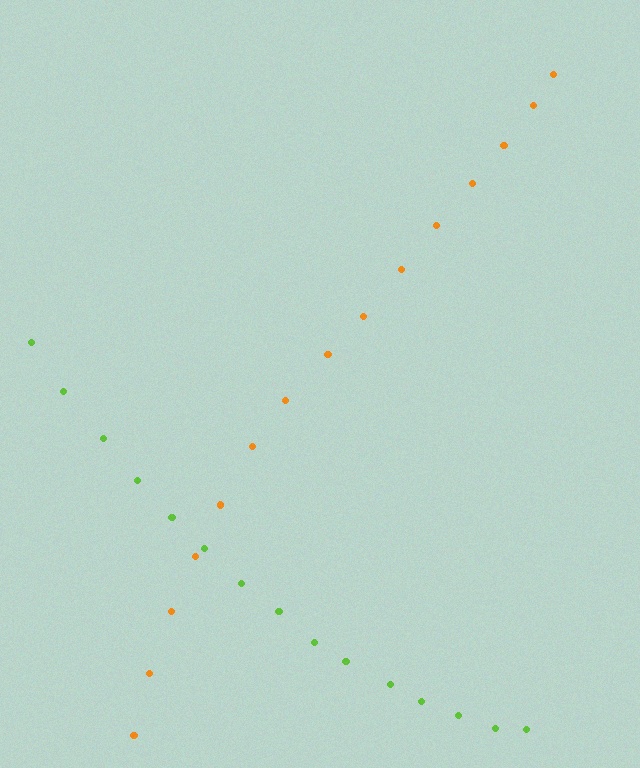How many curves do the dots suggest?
There are 2 distinct paths.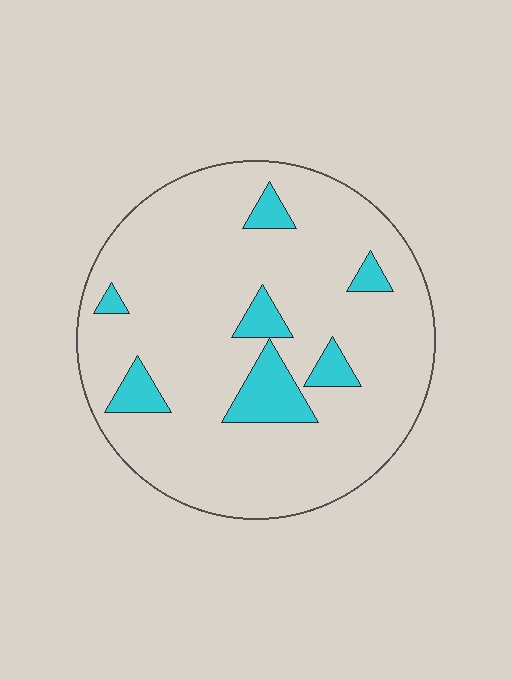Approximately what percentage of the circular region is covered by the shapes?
Approximately 10%.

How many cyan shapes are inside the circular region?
7.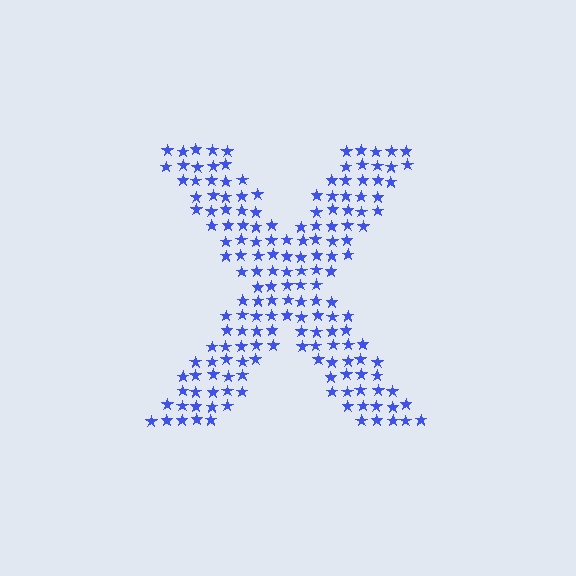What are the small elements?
The small elements are stars.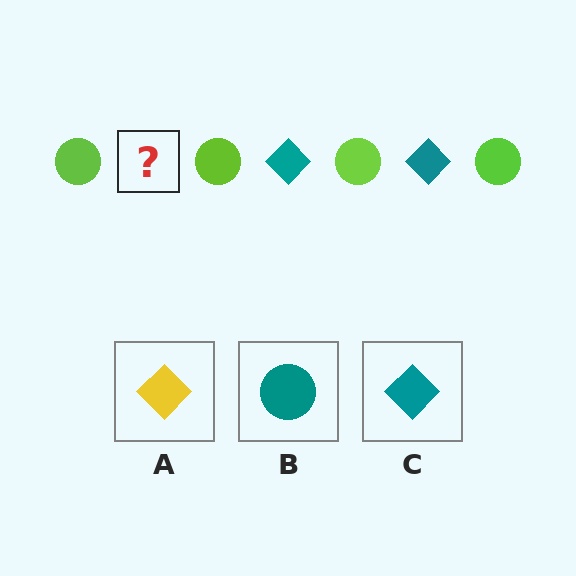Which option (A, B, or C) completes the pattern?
C.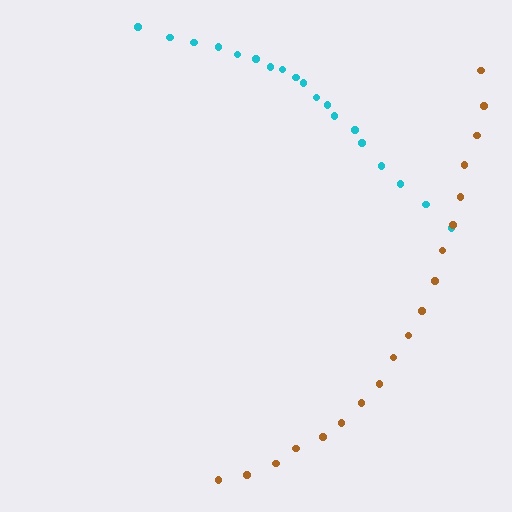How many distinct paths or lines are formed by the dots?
There are 2 distinct paths.